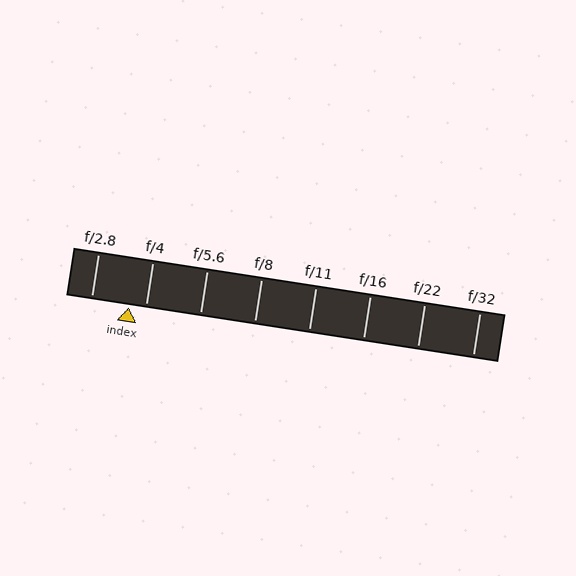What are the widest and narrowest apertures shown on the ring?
The widest aperture shown is f/2.8 and the narrowest is f/32.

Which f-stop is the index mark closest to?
The index mark is closest to f/4.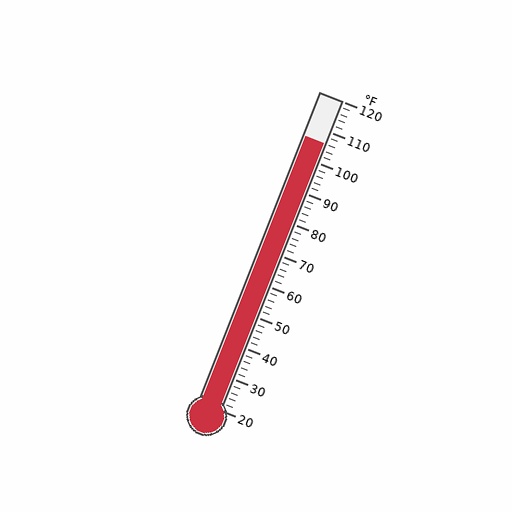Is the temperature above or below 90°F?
The temperature is above 90°F.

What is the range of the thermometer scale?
The thermometer scale ranges from 20°F to 120°F.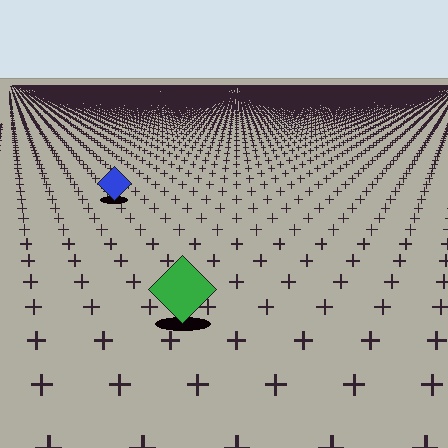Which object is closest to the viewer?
The green diamond is closest. The texture marks near it are larger and more spread out.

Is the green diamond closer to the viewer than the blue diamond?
Yes. The green diamond is closer — you can tell from the texture gradient: the ground texture is coarser near it.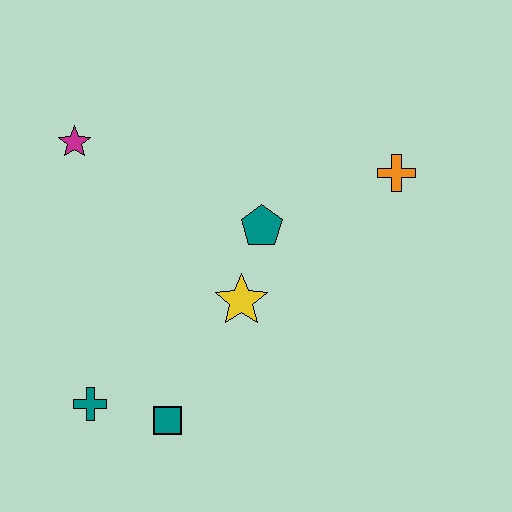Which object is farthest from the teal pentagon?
The teal cross is farthest from the teal pentagon.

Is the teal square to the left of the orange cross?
Yes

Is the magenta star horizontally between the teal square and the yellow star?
No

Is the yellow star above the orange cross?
No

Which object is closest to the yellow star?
The teal pentagon is closest to the yellow star.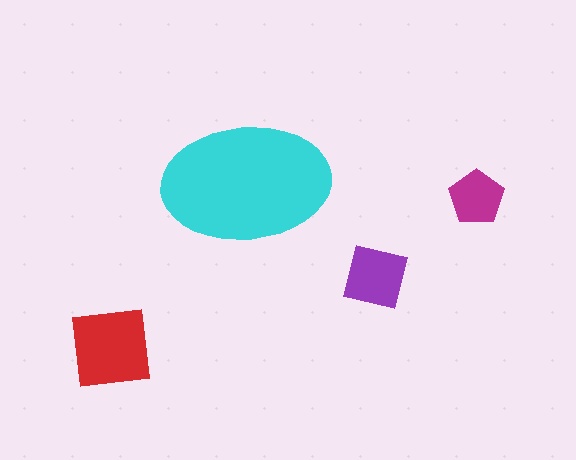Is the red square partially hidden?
No, the red square is fully visible.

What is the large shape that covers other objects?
A cyan ellipse.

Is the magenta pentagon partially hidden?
No, the magenta pentagon is fully visible.